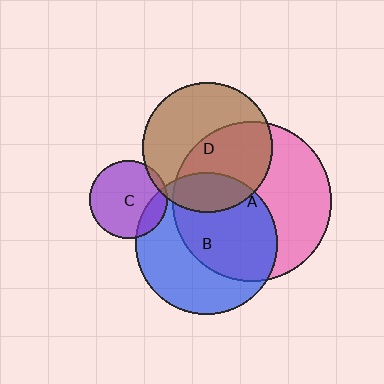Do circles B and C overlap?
Yes.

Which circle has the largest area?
Circle A (pink).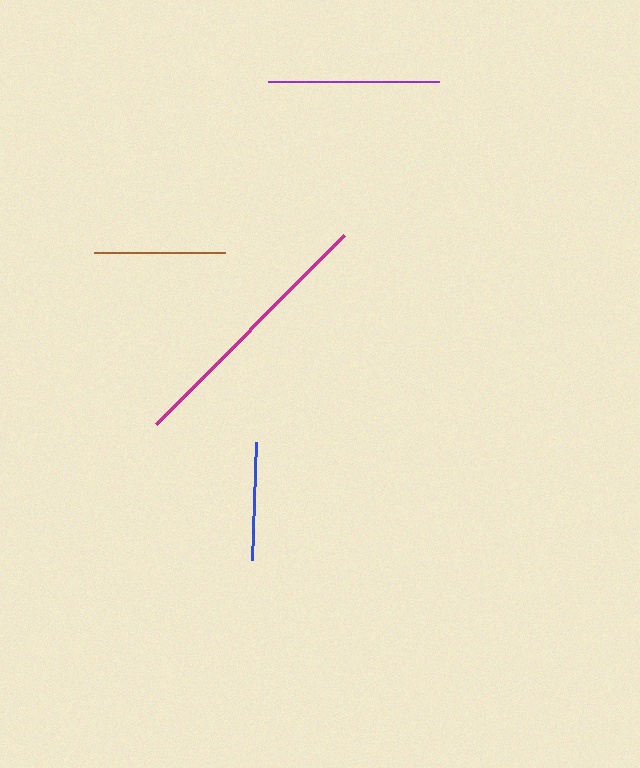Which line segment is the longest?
The magenta line is the longest at approximately 267 pixels.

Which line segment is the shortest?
The blue line is the shortest at approximately 118 pixels.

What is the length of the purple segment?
The purple segment is approximately 172 pixels long.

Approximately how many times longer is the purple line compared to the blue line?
The purple line is approximately 1.4 times the length of the blue line.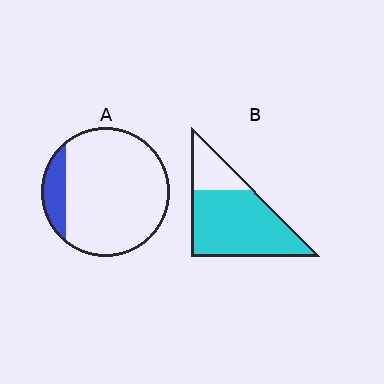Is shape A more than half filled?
No.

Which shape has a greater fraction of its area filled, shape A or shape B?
Shape B.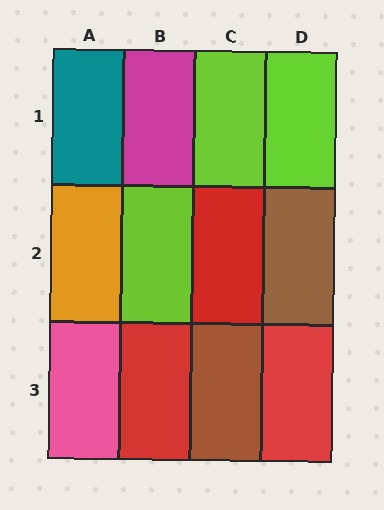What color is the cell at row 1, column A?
Teal.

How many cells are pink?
1 cell is pink.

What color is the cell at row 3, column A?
Pink.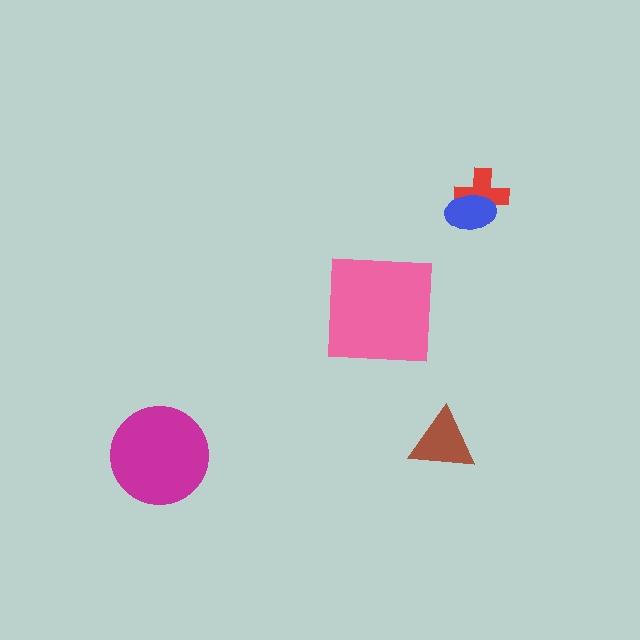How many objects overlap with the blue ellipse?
1 object overlaps with the blue ellipse.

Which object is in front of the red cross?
The blue ellipse is in front of the red cross.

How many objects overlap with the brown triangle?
0 objects overlap with the brown triangle.